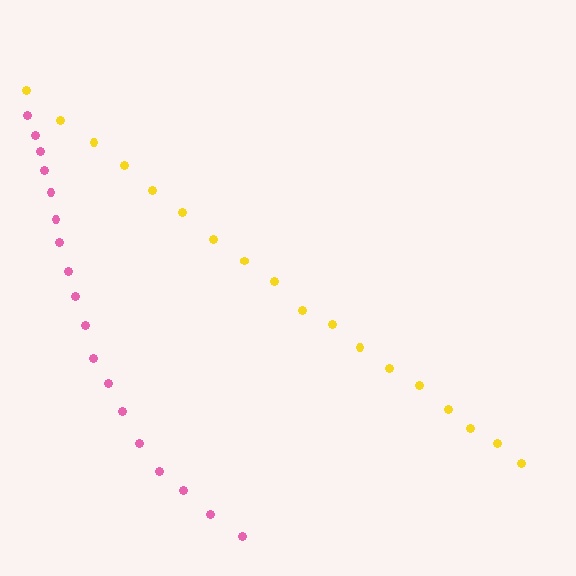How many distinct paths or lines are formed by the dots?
There are 2 distinct paths.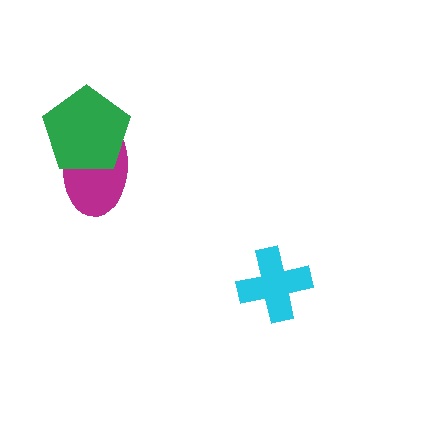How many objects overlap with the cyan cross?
0 objects overlap with the cyan cross.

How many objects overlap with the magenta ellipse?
1 object overlaps with the magenta ellipse.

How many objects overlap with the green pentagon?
1 object overlaps with the green pentagon.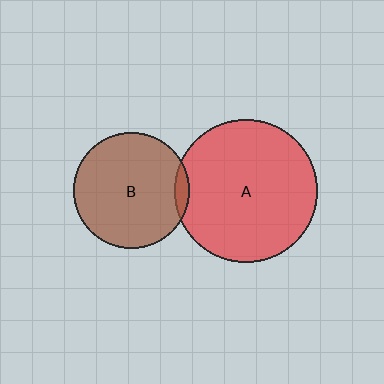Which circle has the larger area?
Circle A (red).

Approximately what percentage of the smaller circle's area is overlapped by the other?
Approximately 5%.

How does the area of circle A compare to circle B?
Approximately 1.5 times.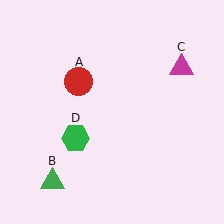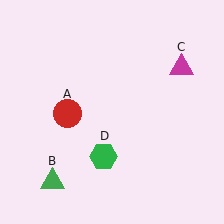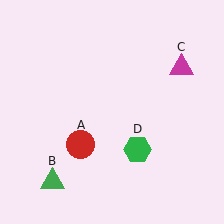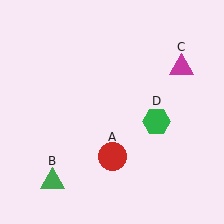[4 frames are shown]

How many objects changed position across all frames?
2 objects changed position: red circle (object A), green hexagon (object D).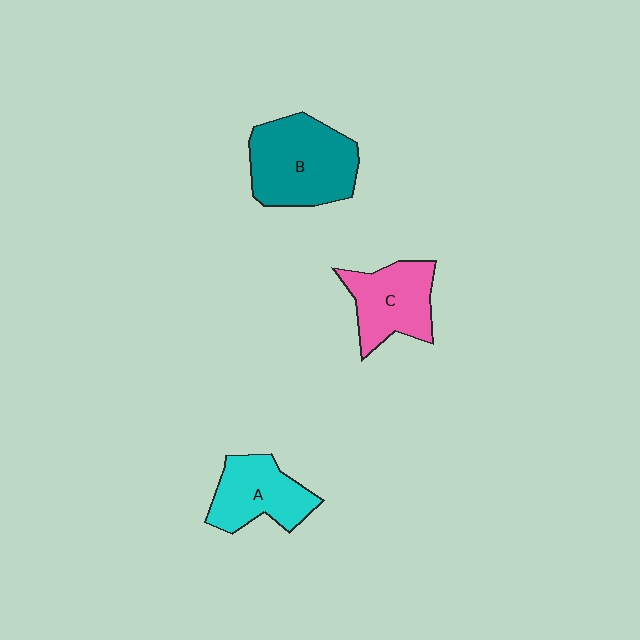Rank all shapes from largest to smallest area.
From largest to smallest: B (teal), C (pink), A (cyan).